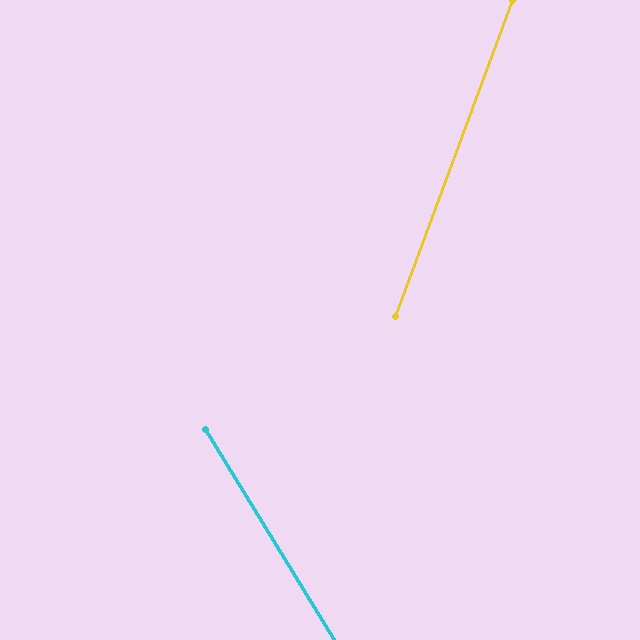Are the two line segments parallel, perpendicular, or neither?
Neither parallel nor perpendicular — they differ by about 52°.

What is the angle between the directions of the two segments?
Approximately 52 degrees.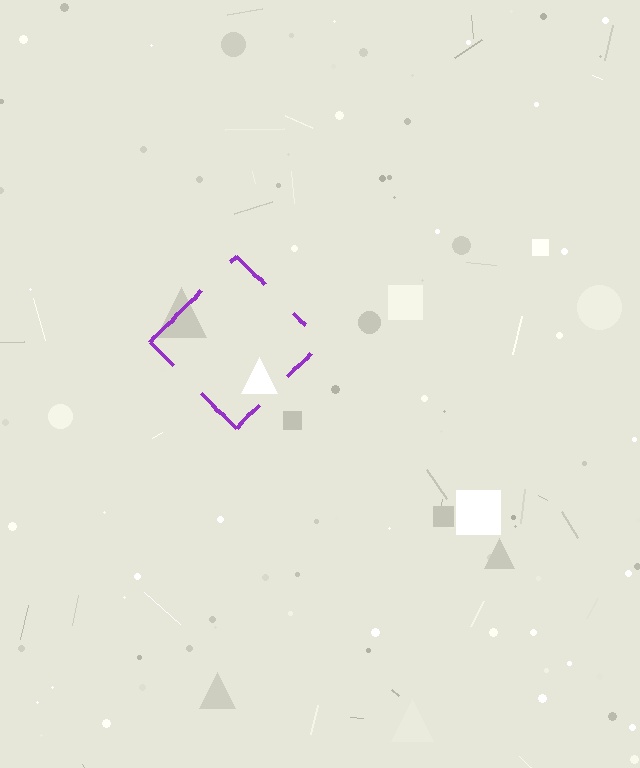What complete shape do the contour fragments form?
The contour fragments form a diamond.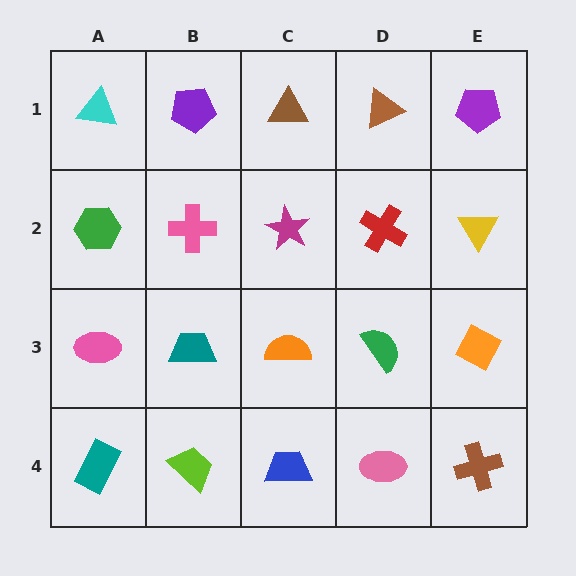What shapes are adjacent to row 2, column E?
A purple pentagon (row 1, column E), an orange diamond (row 3, column E), a red cross (row 2, column D).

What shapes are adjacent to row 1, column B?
A pink cross (row 2, column B), a cyan triangle (row 1, column A), a brown triangle (row 1, column C).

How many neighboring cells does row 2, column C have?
4.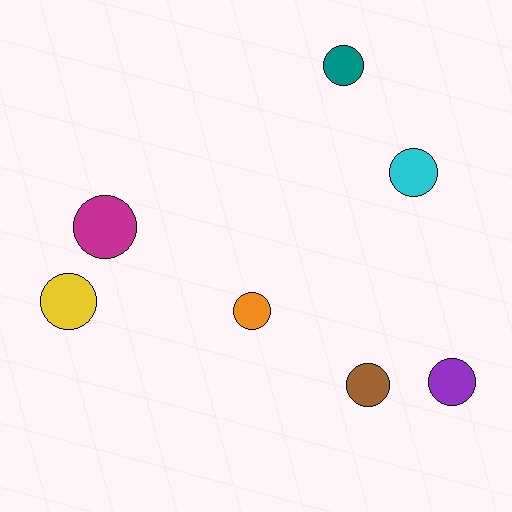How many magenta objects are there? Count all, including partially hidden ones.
There is 1 magenta object.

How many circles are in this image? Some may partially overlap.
There are 7 circles.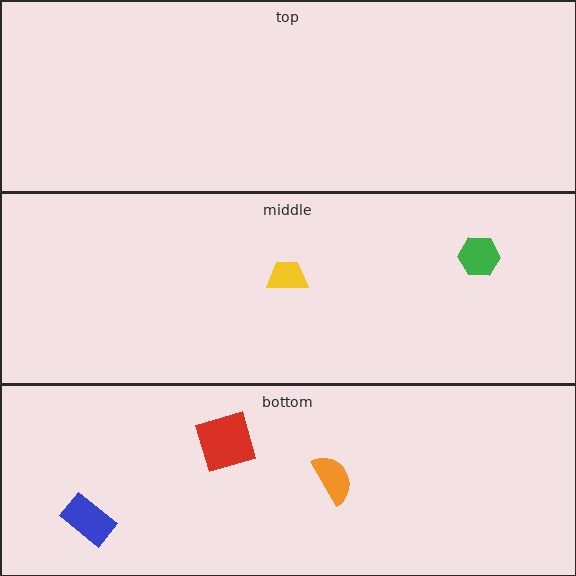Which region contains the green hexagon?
The middle region.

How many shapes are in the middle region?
2.